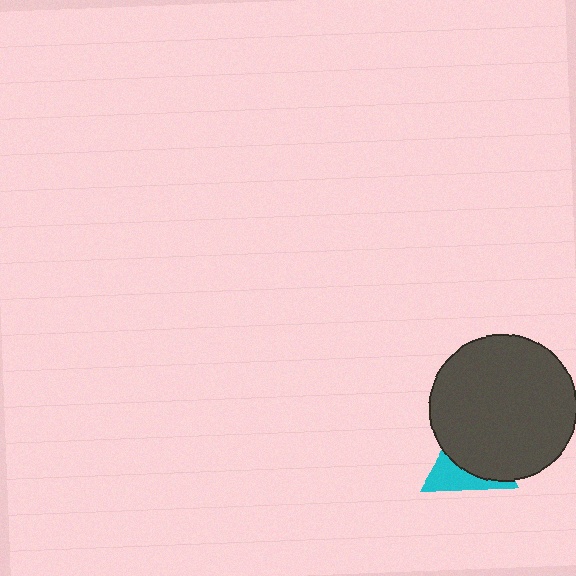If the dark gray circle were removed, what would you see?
You would see the complete cyan triangle.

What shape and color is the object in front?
The object in front is a dark gray circle.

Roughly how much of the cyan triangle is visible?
A small part of it is visible (roughly 39%).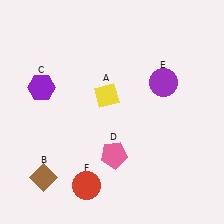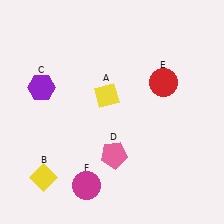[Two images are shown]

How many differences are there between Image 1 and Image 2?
There are 3 differences between the two images.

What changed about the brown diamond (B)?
In Image 1, B is brown. In Image 2, it changed to yellow.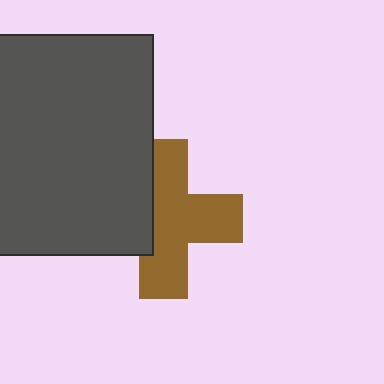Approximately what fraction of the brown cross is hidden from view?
Roughly 33% of the brown cross is hidden behind the dark gray square.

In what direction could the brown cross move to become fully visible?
The brown cross could move right. That would shift it out from behind the dark gray square entirely.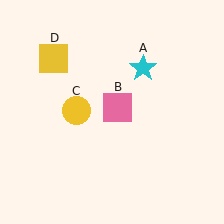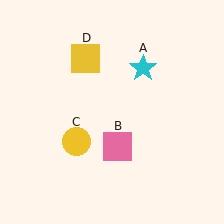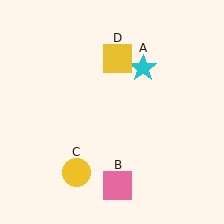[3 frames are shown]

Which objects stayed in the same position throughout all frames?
Cyan star (object A) remained stationary.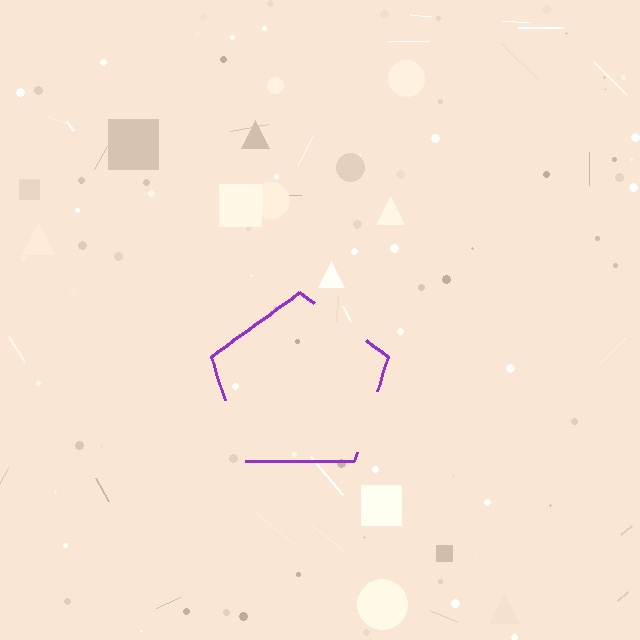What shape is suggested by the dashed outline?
The dashed outline suggests a pentagon.